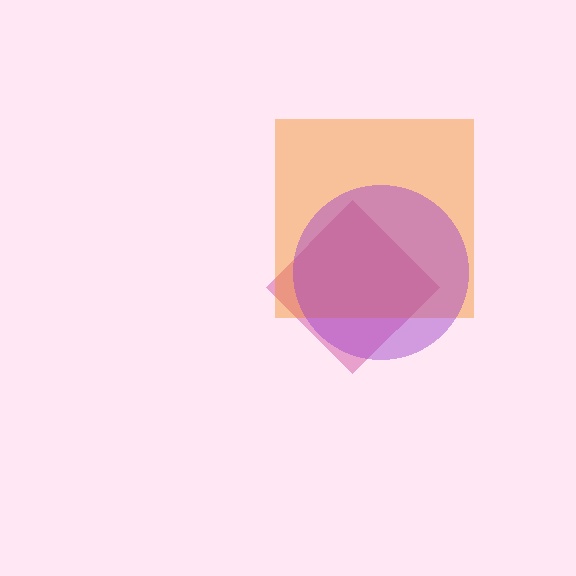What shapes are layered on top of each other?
The layered shapes are: a magenta diamond, an orange square, a purple circle.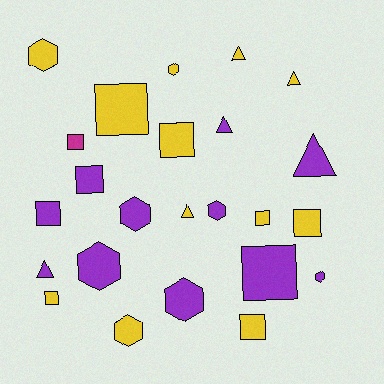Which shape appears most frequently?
Square, with 10 objects.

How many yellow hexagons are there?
There are 3 yellow hexagons.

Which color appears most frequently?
Yellow, with 12 objects.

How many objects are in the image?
There are 24 objects.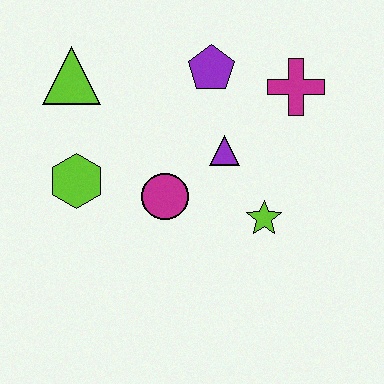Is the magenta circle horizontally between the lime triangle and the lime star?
Yes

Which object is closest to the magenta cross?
The purple pentagon is closest to the magenta cross.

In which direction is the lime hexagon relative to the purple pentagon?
The lime hexagon is to the left of the purple pentagon.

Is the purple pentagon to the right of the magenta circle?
Yes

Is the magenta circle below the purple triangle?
Yes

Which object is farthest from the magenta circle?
The magenta cross is farthest from the magenta circle.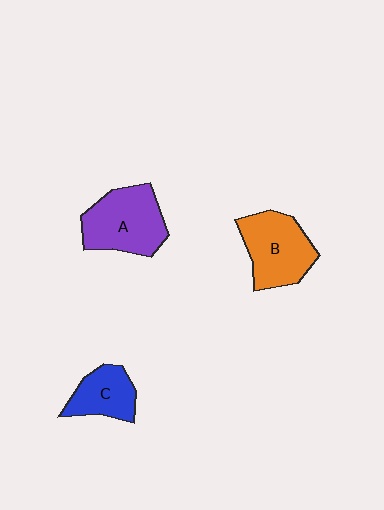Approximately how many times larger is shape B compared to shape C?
Approximately 1.5 times.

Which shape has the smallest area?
Shape C (blue).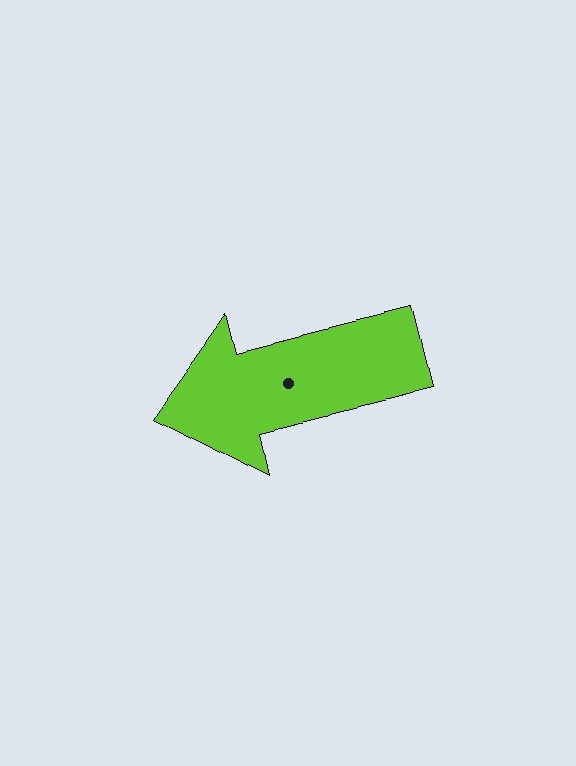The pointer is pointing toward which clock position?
Roughly 9 o'clock.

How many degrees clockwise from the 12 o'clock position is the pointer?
Approximately 256 degrees.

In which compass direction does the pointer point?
West.